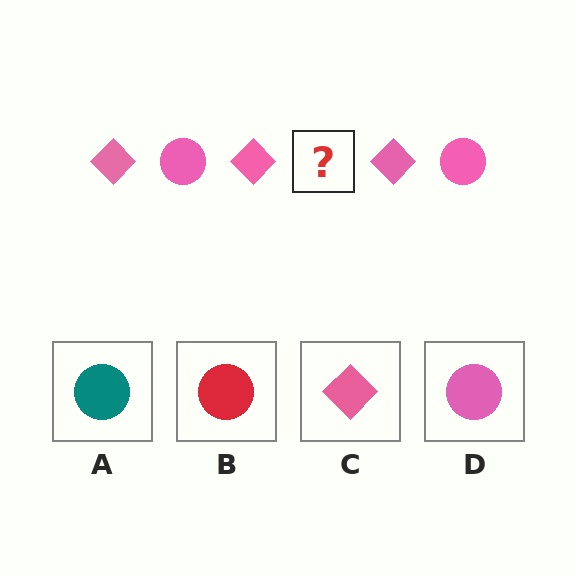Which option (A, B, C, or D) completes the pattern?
D.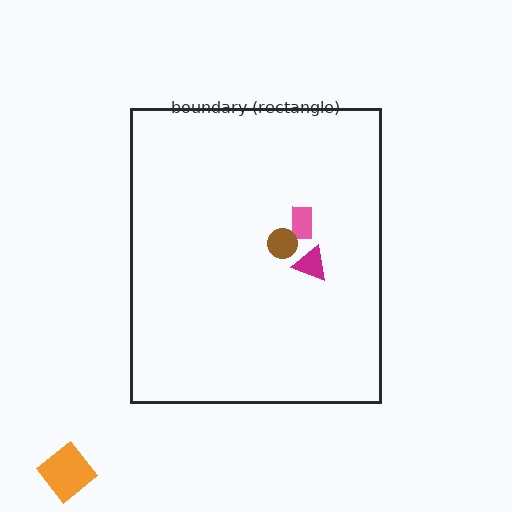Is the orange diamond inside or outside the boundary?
Outside.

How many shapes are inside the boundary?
3 inside, 1 outside.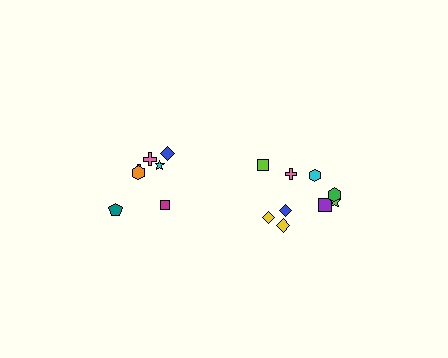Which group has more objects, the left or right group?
The right group.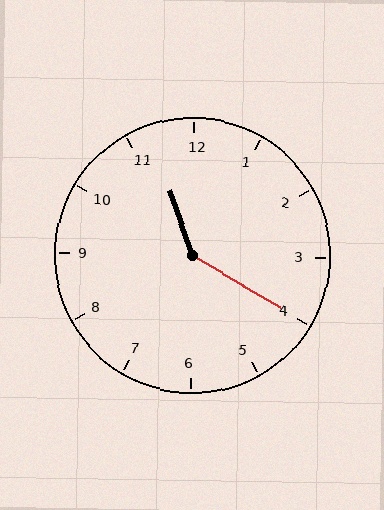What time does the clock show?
11:20.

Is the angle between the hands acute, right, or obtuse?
It is obtuse.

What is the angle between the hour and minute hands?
Approximately 140 degrees.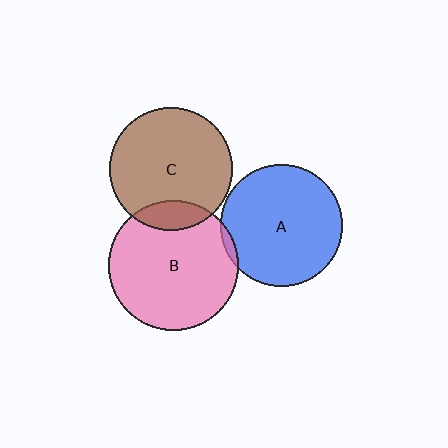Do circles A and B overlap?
Yes.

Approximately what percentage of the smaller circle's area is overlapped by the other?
Approximately 5%.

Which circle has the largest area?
Circle B (pink).